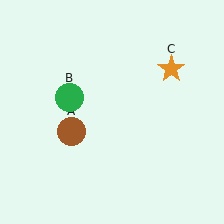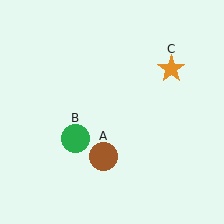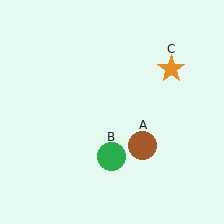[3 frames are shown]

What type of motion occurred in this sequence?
The brown circle (object A), green circle (object B) rotated counterclockwise around the center of the scene.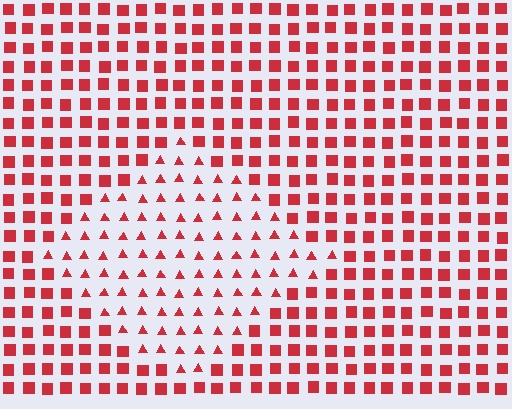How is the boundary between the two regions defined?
The boundary is defined by a change in element shape: triangles inside vs. squares outside. All elements share the same color and spacing.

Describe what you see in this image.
The image is filled with small red elements arranged in a uniform grid. A diamond-shaped region contains triangles, while the surrounding area contains squares. The boundary is defined purely by the change in element shape.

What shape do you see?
I see a diamond.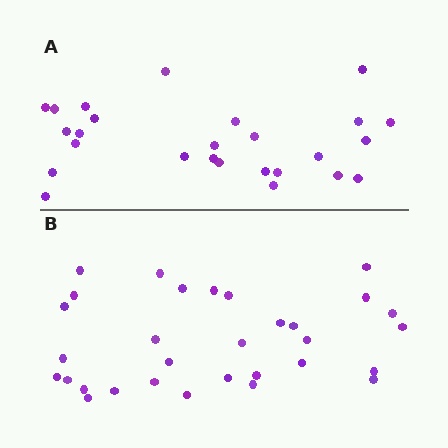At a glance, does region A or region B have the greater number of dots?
Region B (the bottom region) has more dots.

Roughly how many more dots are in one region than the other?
Region B has about 5 more dots than region A.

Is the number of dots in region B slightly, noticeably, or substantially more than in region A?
Region B has only slightly more — the two regions are fairly close. The ratio is roughly 1.2 to 1.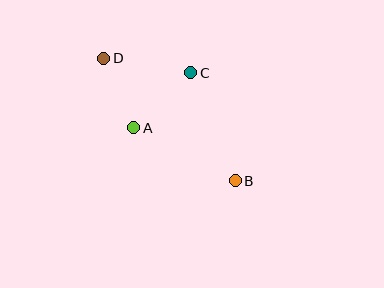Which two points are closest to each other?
Points A and D are closest to each other.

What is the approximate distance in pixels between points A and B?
The distance between A and B is approximately 114 pixels.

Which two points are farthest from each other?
Points B and D are farthest from each other.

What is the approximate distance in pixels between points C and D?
The distance between C and D is approximately 88 pixels.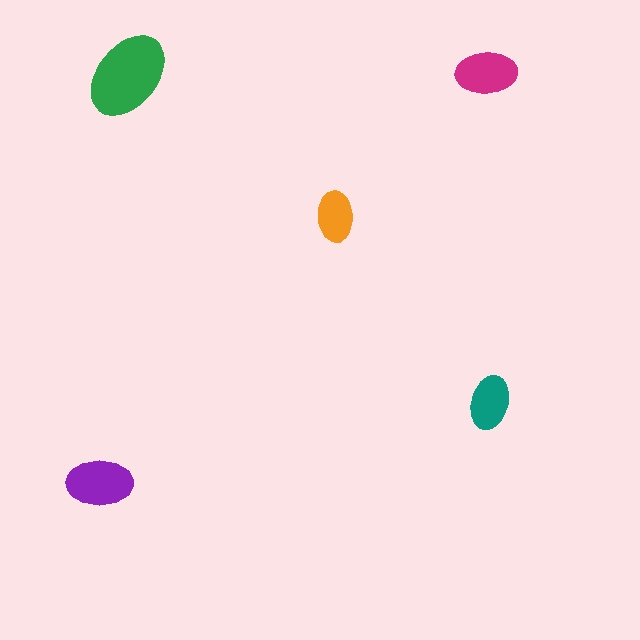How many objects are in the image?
There are 5 objects in the image.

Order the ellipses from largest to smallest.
the green one, the purple one, the magenta one, the teal one, the orange one.